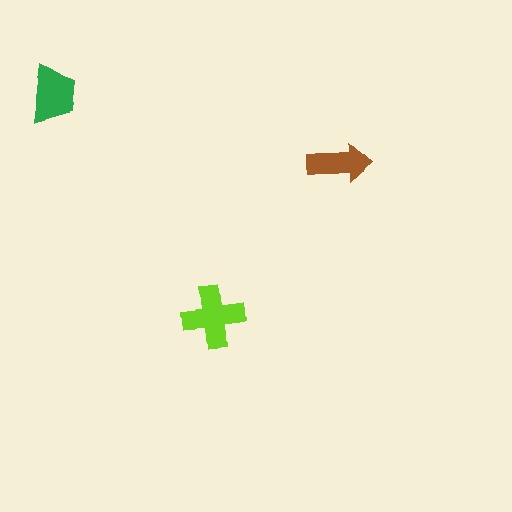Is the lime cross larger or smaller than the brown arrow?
Larger.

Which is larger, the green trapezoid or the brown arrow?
The green trapezoid.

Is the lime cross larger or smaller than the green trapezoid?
Larger.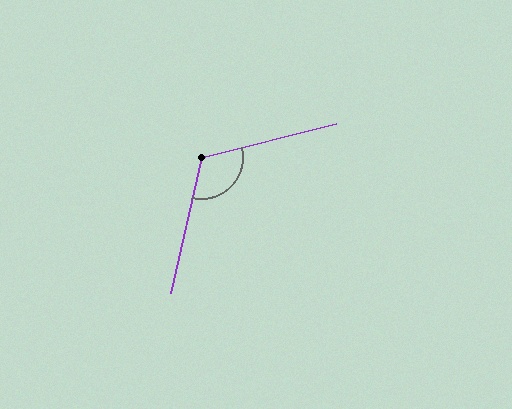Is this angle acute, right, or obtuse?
It is obtuse.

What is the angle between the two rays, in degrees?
Approximately 117 degrees.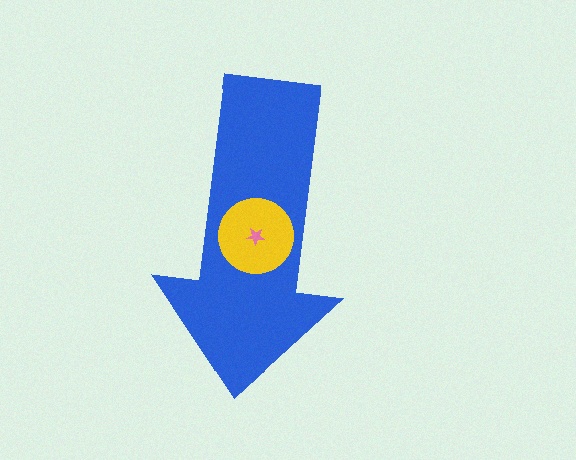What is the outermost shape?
The blue arrow.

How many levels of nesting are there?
3.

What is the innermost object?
The pink star.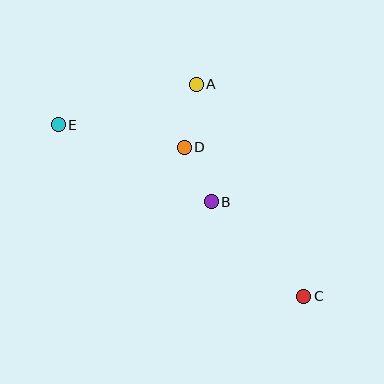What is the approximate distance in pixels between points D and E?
The distance between D and E is approximately 128 pixels.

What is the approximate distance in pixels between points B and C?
The distance between B and C is approximately 132 pixels.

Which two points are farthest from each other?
Points C and E are farthest from each other.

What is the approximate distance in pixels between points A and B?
The distance between A and B is approximately 118 pixels.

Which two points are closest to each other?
Points B and D are closest to each other.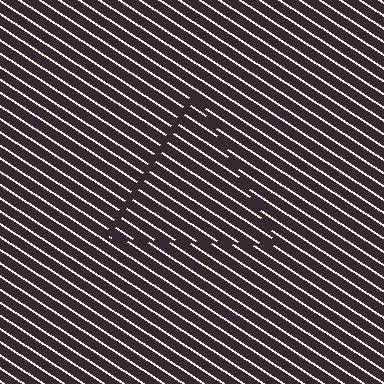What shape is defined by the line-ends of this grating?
An illusory triangle. The interior of the shape contains the same grating, shifted by half a period — the contour is defined by the phase discontinuity where line-ends from the inner and outer gratings abut.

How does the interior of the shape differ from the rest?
The interior of the shape contains the same grating, shifted by half a period — the contour is defined by the phase discontinuity where line-ends from the inner and outer gratings abut.